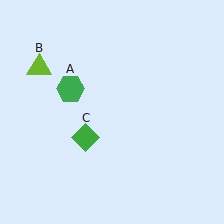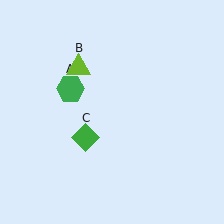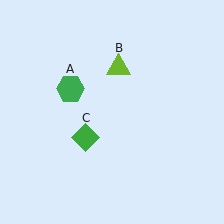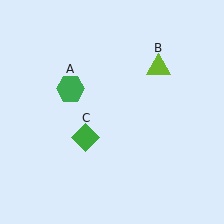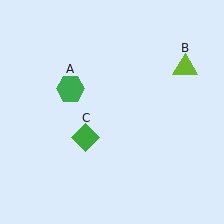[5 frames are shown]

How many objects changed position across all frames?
1 object changed position: lime triangle (object B).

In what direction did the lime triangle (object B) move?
The lime triangle (object B) moved right.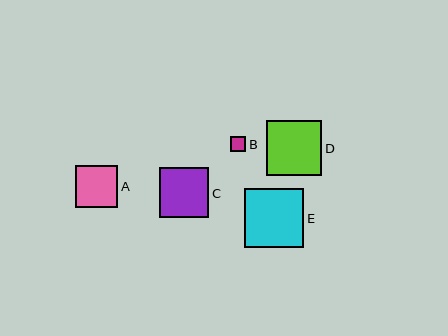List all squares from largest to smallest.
From largest to smallest: E, D, C, A, B.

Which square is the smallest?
Square B is the smallest with a size of approximately 15 pixels.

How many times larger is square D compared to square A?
Square D is approximately 1.3 times the size of square A.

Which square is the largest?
Square E is the largest with a size of approximately 59 pixels.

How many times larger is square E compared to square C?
Square E is approximately 1.2 times the size of square C.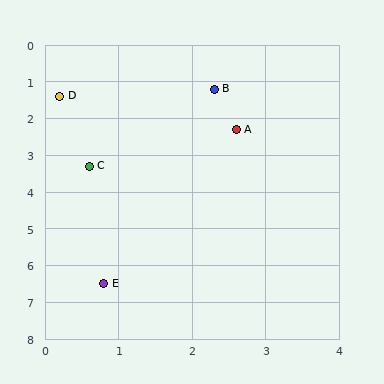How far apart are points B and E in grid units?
Points B and E are about 5.5 grid units apart.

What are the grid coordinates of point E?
Point E is at approximately (0.8, 6.5).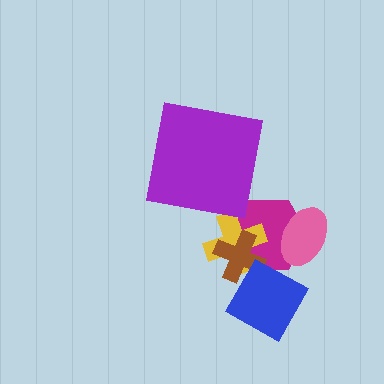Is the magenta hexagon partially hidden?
Yes, it is partially covered by another shape.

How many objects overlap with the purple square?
0 objects overlap with the purple square.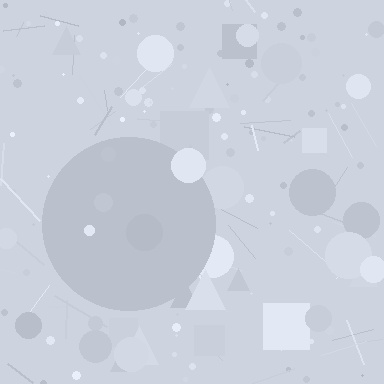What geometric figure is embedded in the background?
A circle is embedded in the background.